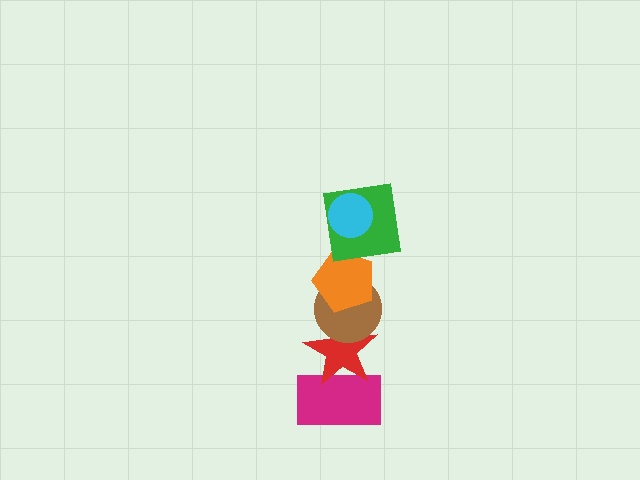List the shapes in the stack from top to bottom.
From top to bottom: the cyan circle, the green square, the orange pentagon, the brown circle, the red star, the magenta rectangle.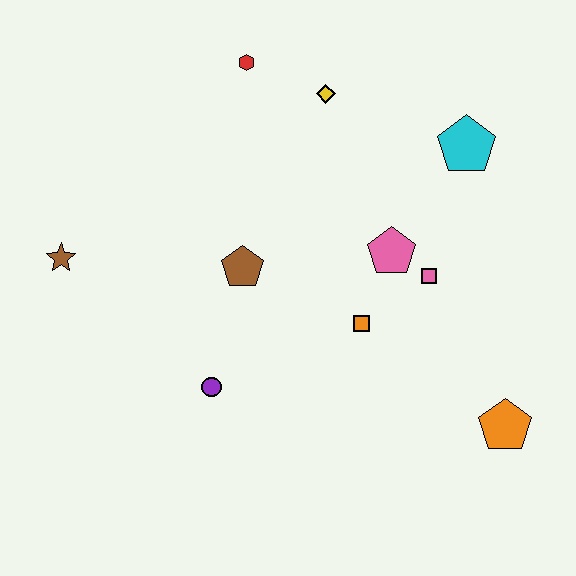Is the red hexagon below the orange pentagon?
No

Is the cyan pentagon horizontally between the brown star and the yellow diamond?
No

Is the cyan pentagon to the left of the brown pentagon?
No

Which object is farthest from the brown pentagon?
The orange pentagon is farthest from the brown pentagon.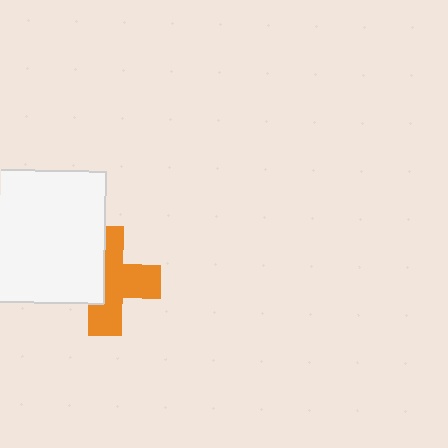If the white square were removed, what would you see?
You would see the complete orange cross.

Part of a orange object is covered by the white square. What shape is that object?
It is a cross.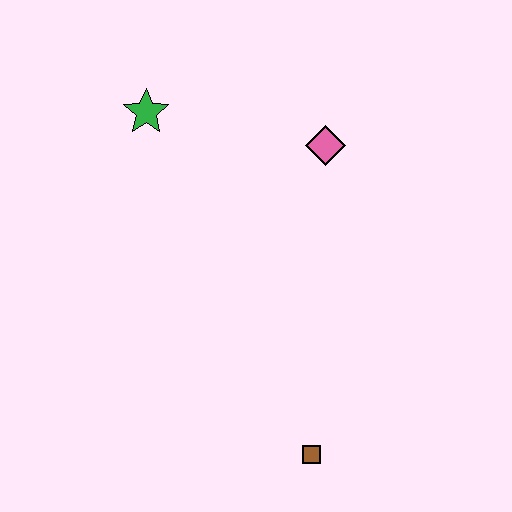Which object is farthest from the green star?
The brown square is farthest from the green star.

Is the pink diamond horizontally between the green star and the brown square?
No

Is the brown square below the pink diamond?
Yes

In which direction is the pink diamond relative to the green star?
The pink diamond is to the right of the green star.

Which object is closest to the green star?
The pink diamond is closest to the green star.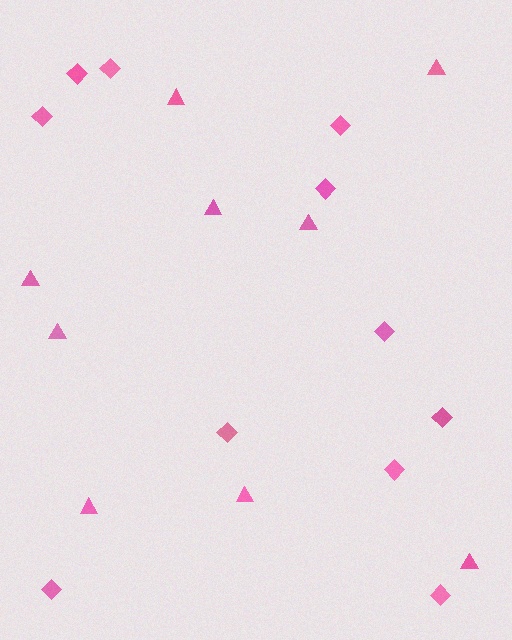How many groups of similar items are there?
There are 2 groups: one group of triangles (9) and one group of diamonds (11).